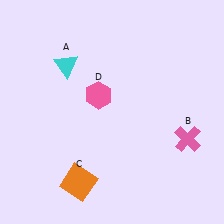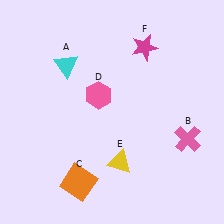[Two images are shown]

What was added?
A yellow triangle (E), a magenta star (F) were added in Image 2.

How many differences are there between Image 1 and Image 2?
There are 2 differences between the two images.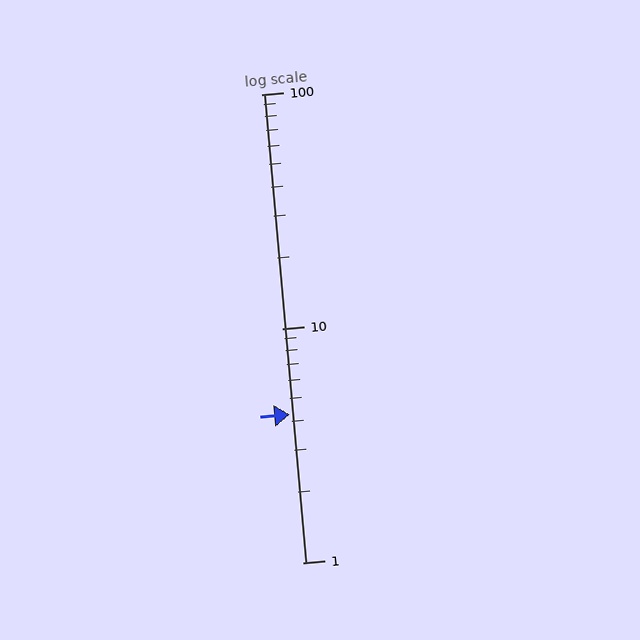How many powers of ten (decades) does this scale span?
The scale spans 2 decades, from 1 to 100.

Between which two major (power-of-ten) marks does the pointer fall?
The pointer is between 1 and 10.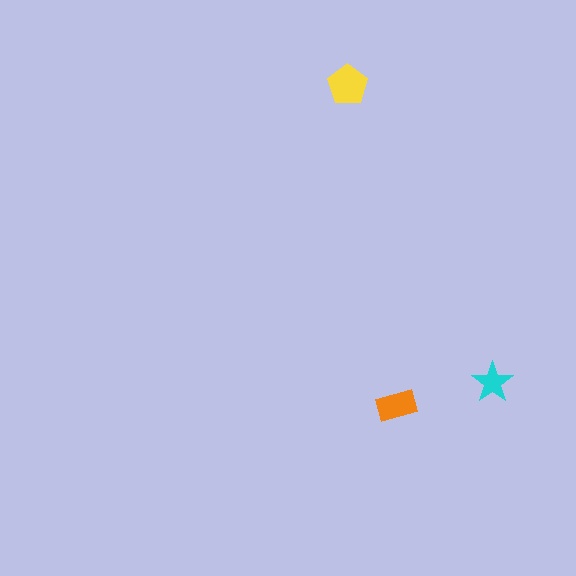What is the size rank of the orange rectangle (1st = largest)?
2nd.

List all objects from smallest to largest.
The cyan star, the orange rectangle, the yellow pentagon.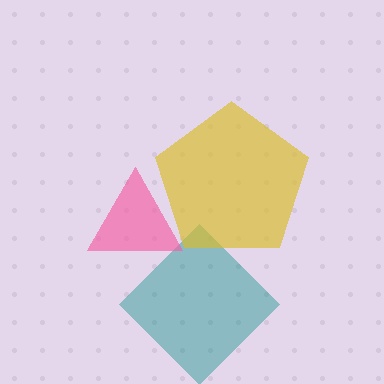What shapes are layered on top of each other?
The layered shapes are: a teal diamond, a pink triangle, a yellow pentagon.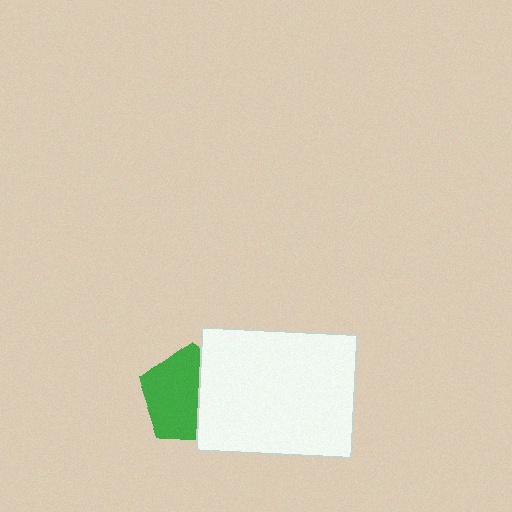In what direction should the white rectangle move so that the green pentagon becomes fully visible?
The white rectangle should move right. That is the shortest direction to clear the overlap and leave the green pentagon fully visible.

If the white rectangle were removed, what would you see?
You would see the complete green pentagon.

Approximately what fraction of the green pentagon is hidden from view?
Roughly 38% of the green pentagon is hidden behind the white rectangle.